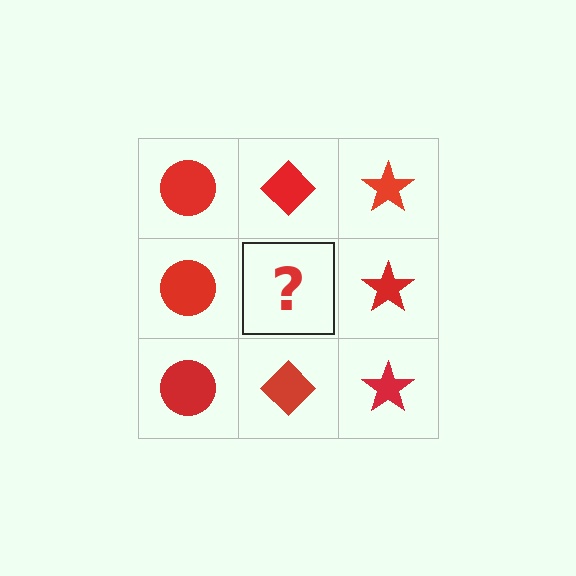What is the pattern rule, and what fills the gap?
The rule is that each column has a consistent shape. The gap should be filled with a red diamond.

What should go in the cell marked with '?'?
The missing cell should contain a red diamond.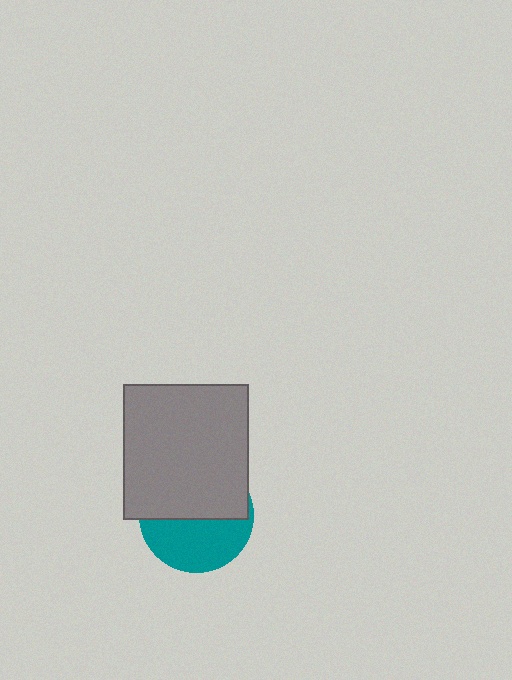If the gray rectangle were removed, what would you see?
You would see the complete teal circle.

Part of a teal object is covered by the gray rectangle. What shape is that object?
It is a circle.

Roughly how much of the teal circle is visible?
About half of it is visible (roughly 46%).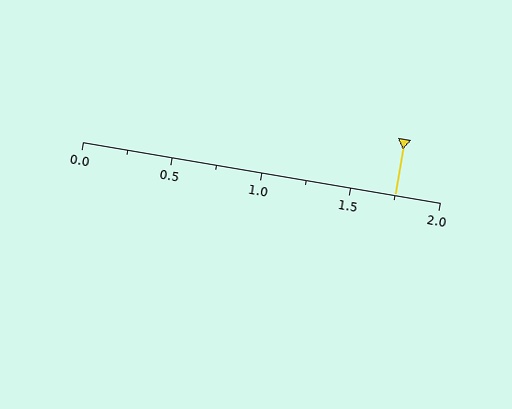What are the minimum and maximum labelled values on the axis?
The axis runs from 0.0 to 2.0.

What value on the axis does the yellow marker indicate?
The marker indicates approximately 1.75.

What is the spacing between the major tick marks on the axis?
The major ticks are spaced 0.5 apart.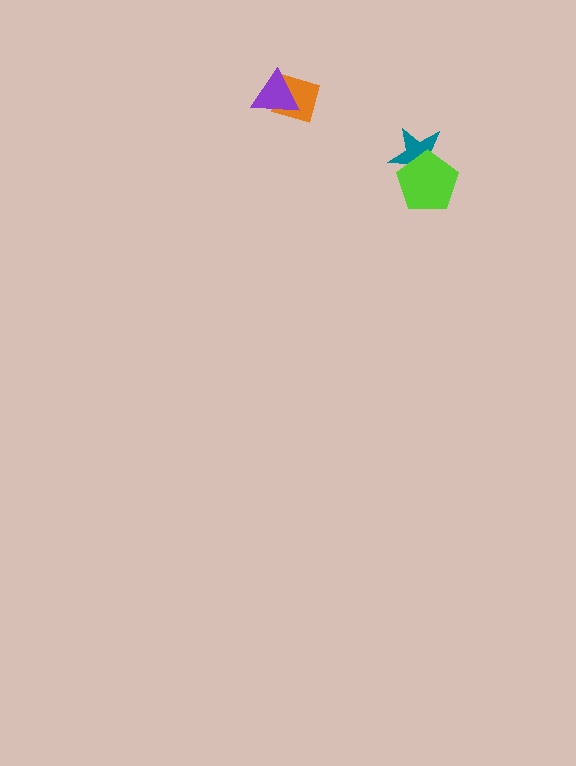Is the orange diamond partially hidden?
Yes, it is partially covered by another shape.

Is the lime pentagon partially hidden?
No, no other shape covers it.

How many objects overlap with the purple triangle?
1 object overlaps with the purple triangle.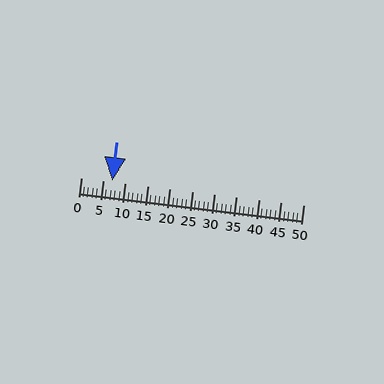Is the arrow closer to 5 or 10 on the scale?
The arrow is closer to 5.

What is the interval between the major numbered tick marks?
The major tick marks are spaced 5 units apart.